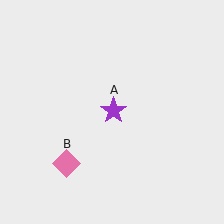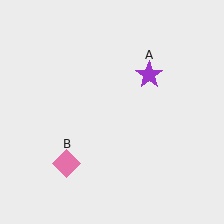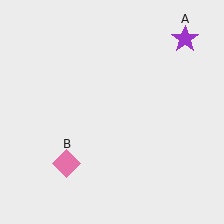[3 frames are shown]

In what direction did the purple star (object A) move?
The purple star (object A) moved up and to the right.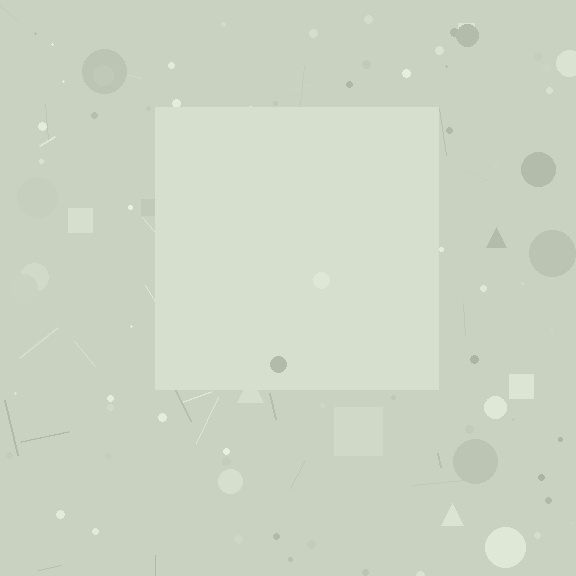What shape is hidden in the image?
A square is hidden in the image.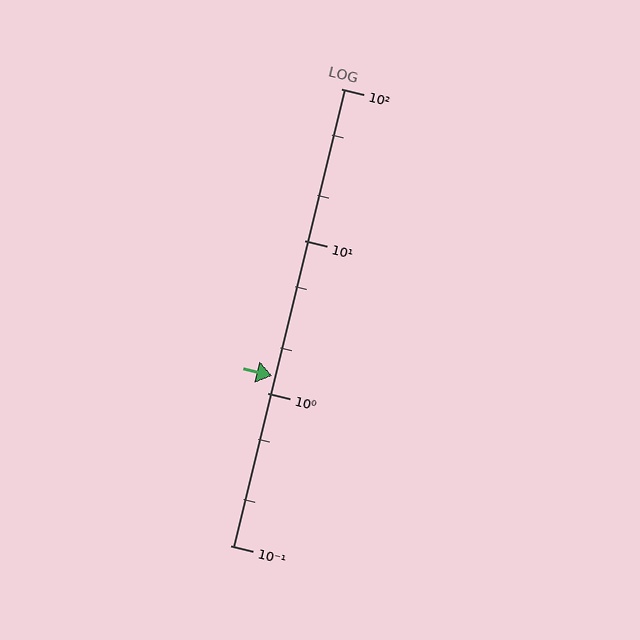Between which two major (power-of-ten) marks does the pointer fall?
The pointer is between 1 and 10.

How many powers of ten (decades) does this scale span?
The scale spans 3 decades, from 0.1 to 100.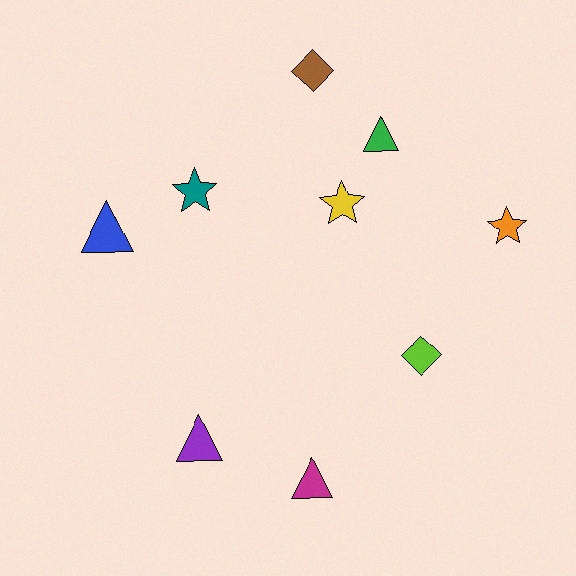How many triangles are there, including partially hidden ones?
There are 4 triangles.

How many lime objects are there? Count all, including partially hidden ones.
There is 1 lime object.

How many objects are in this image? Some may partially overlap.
There are 9 objects.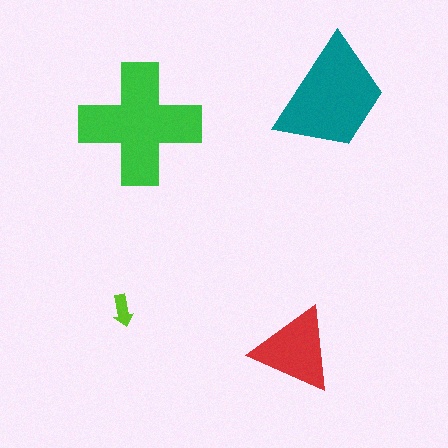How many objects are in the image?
There are 4 objects in the image.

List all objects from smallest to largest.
The lime arrow, the red triangle, the teal trapezoid, the green cross.